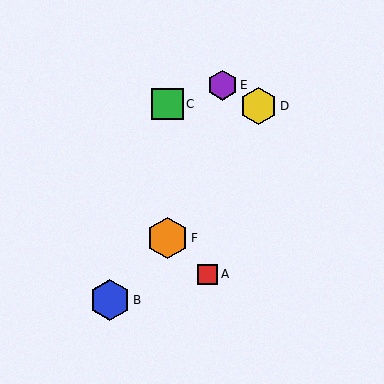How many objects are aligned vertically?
2 objects (C, F) are aligned vertically.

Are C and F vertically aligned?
Yes, both are at x≈168.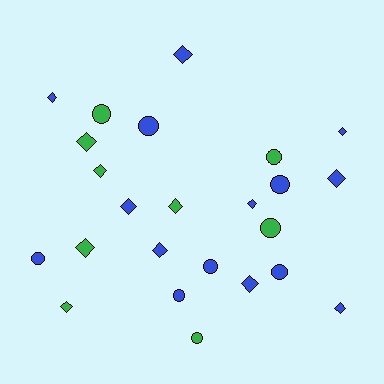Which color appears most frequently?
Blue, with 15 objects.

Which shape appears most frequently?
Diamond, with 14 objects.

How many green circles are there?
There are 4 green circles.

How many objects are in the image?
There are 24 objects.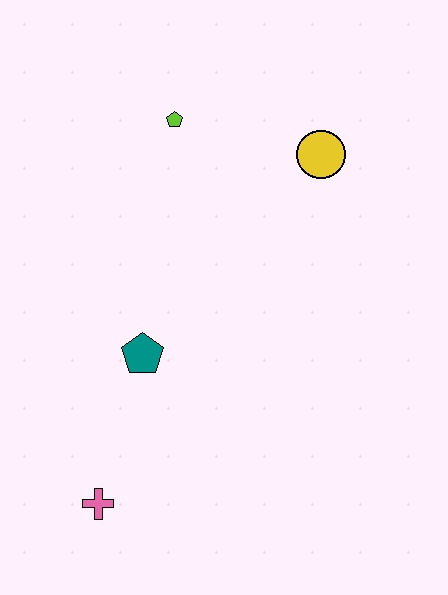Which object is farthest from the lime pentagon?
The pink cross is farthest from the lime pentagon.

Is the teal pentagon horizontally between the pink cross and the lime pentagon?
Yes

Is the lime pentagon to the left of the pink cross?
No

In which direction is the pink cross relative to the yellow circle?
The pink cross is below the yellow circle.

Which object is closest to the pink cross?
The teal pentagon is closest to the pink cross.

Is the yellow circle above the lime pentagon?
No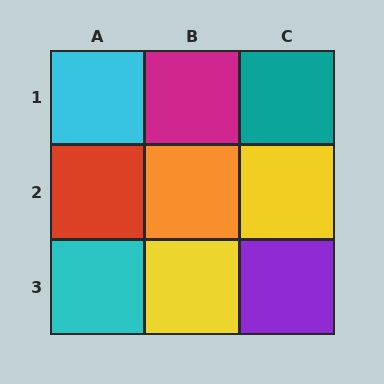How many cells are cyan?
2 cells are cyan.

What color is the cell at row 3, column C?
Purple.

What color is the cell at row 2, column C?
Yellow.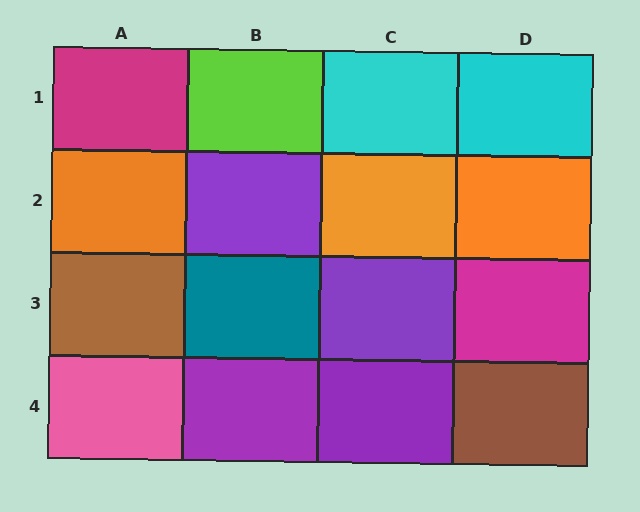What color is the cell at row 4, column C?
Purple.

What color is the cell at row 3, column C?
Purple.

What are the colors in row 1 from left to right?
Magenta, lime, cyan, cyan.